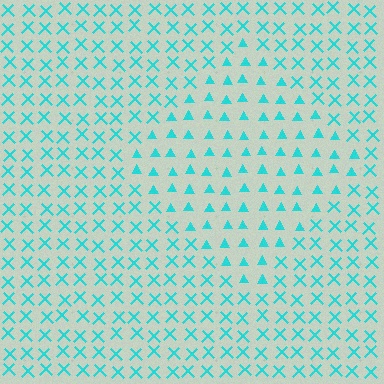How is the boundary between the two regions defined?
The boundary is defined by a change in element shape: triangles inside vs. X marks outside. All elements share the same color and spacing.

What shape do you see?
I see a diamond.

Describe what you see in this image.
The image is filled with small cyan elements arranged in a uniform grid. A diamond-shaped region contains triangles, while the surrounding area contains X marks. The boundary is defined purely by the change in element shape.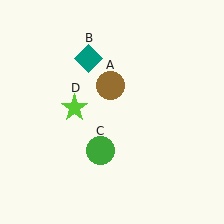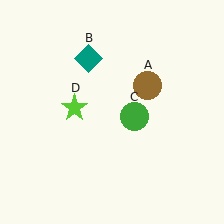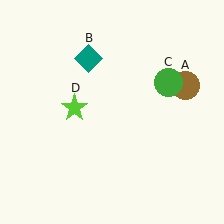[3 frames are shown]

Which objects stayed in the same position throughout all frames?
Teal diamond (object B) and lime star (object D) remained stationary.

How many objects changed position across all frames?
2 objects changed position: brown circle (object A), green circle (object C).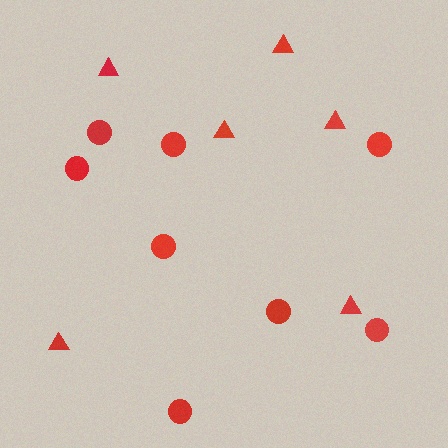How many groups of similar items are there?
There are 2 groups: one group of circles (8) and one group of triangles (6).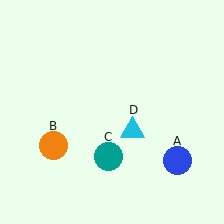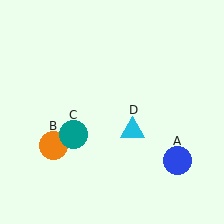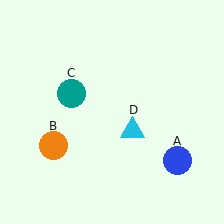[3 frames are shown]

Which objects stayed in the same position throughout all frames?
Blue circle (object A) and orange circle (object B) and cyan triangle (object D) remained stationary.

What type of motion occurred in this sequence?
The teal circle (object C) rotated clockwise around the center of the scene.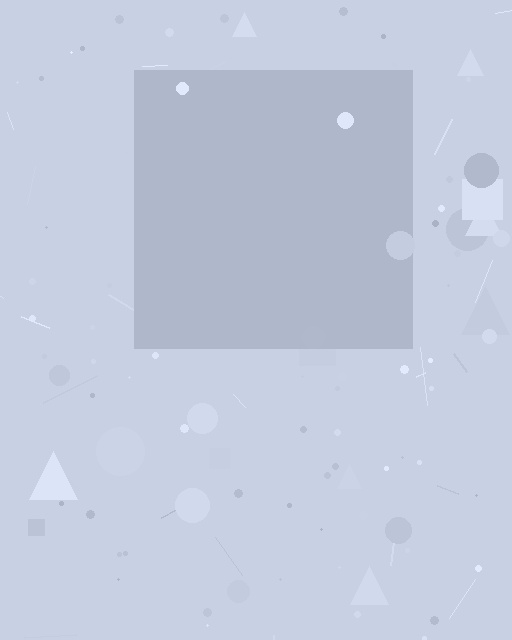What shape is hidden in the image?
A square is hidden in the image.